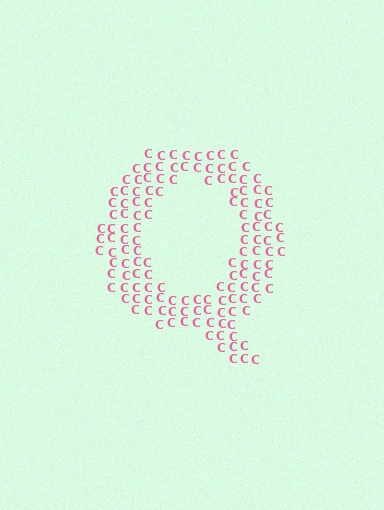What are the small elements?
The small elements are letter C's.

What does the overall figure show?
The overall figure shows the letter Q.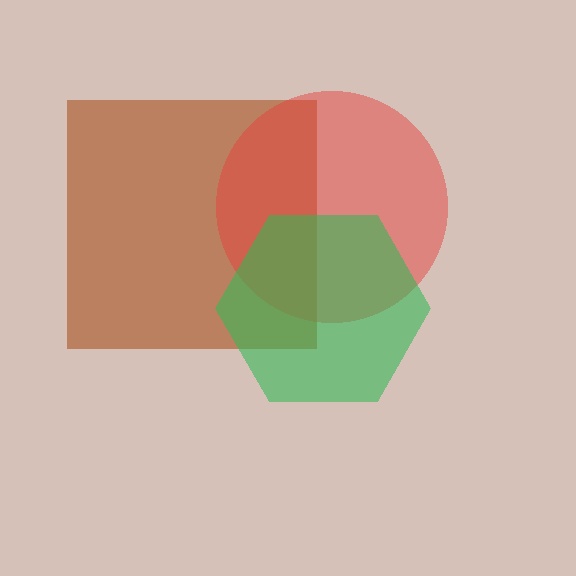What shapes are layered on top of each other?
The layered shapes are: a brown square, a red circle, a green hexagon.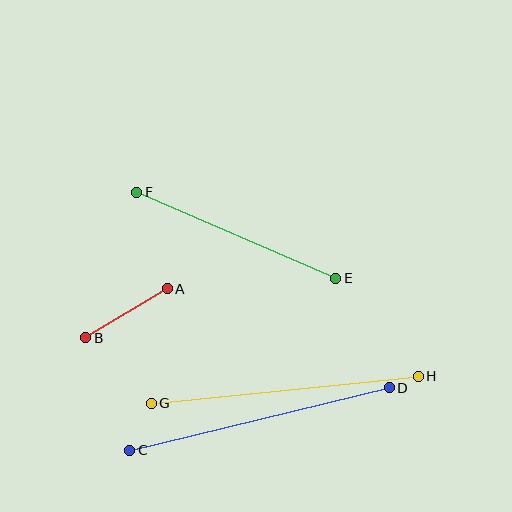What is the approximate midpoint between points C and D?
The midpoint is at approximately (259, 419) pixels.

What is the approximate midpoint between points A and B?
The midpoint is at approximately (127, 313) pixels.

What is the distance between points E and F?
The distance is approximately 217 pixels.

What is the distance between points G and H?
The distance is approximately 268 pixels.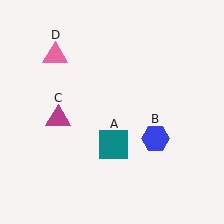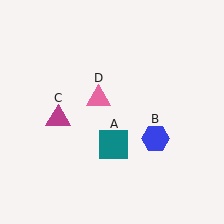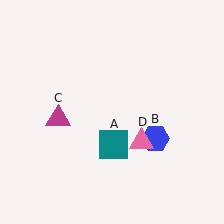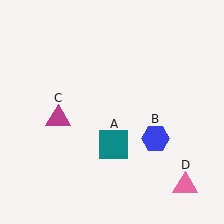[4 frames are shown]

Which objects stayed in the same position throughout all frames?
Teal square (object A) and blue hexagon (object B) and magenta triangle (object C) remained stationary.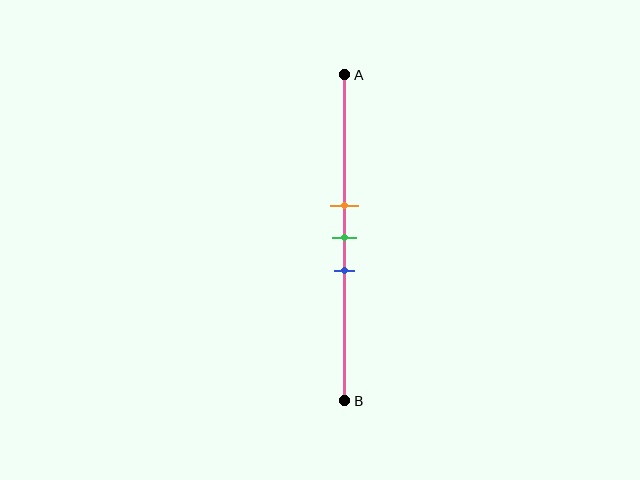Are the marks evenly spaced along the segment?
Yes, the marks are approximately evenly spaced.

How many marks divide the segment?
There are 3 marks dividing the segment.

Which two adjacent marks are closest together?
The orange and green marks are the closest adjacent pair.